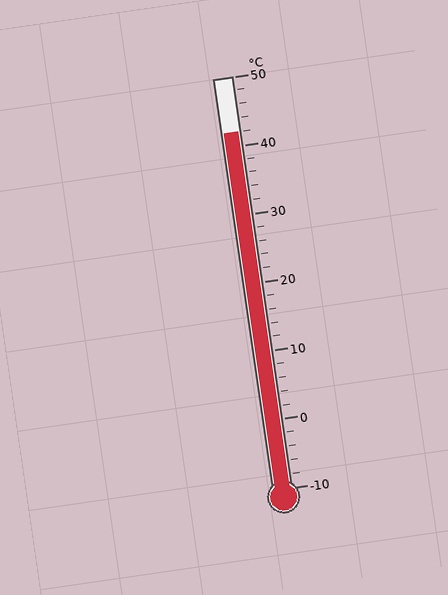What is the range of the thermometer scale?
The thermometer scale ranges from -10°C to 50°C.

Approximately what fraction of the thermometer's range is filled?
The thermometer is filled to approximately 85% of its range.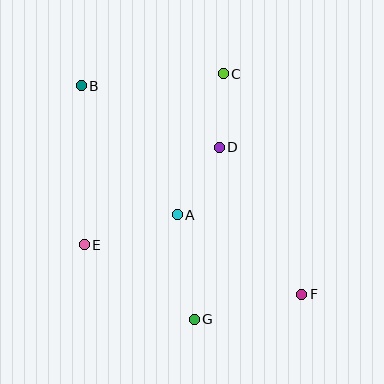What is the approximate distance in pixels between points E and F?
The distance between E and F is approximately 223 pixels.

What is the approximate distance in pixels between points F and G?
The distance between F and G is approximately 110 pixels.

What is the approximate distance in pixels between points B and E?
The distance between B and E is approximately 159 pixels.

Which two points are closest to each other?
Points C and D are closest to each other.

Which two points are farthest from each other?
Points B and F are farthest from each other.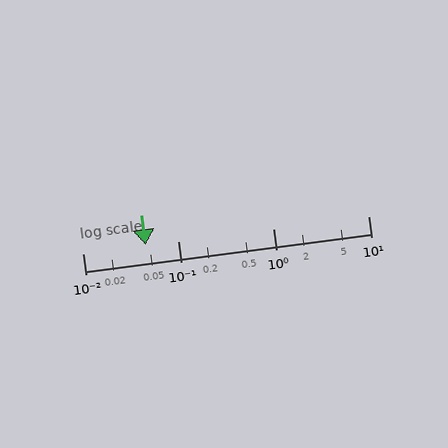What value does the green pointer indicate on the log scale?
The pointer indicates approximately 0.046.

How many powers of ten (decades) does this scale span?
The scale spans 3 decades, from 0.01 to 10.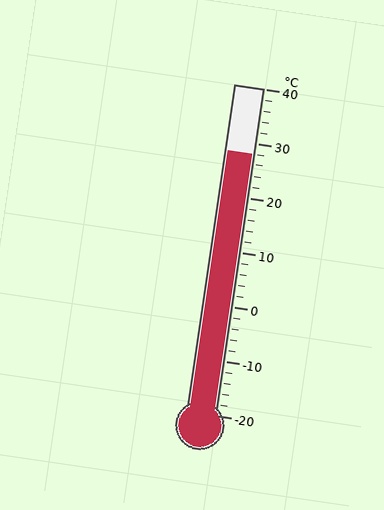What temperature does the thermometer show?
The thermometer shows approximately 28°C.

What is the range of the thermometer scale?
The thermometer scale ranges from -20°C to 40°C.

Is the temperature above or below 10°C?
The temperature is above 10°C.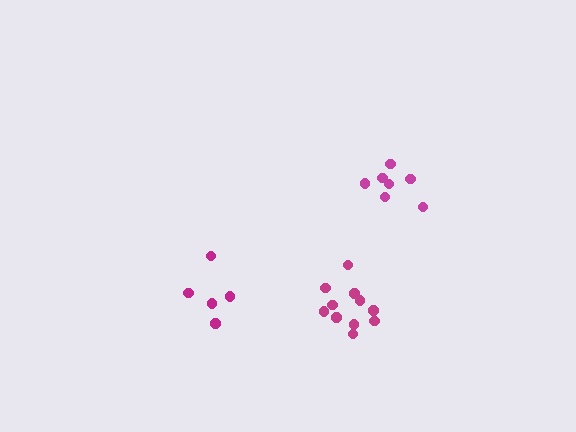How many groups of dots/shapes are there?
There are 3 groups.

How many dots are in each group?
Group 1: 7 dots, Group 2: 5 dots, Group 3: 11 dots (23 total).